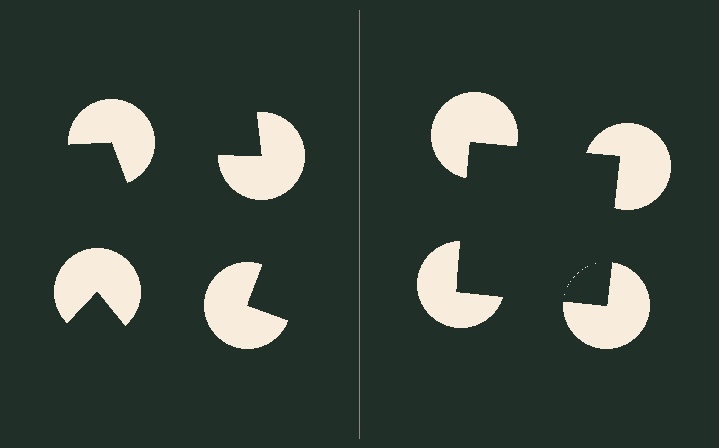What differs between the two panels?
The pac-man discs are positioned identically on both sides; only the wedge orientations differ. On the right they align to a square; on the left they are misaligned.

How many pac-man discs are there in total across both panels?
8 — 4 on each side.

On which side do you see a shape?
An illusory square appears on the right side. On the left side the wedge cuts are rotated, so no coherent shape forms.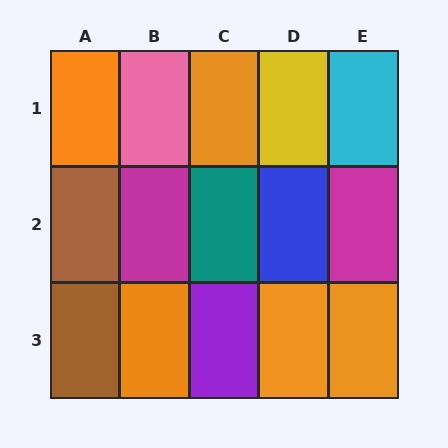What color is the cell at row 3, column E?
Orange.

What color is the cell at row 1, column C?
Orange.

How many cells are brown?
2 cells are brown.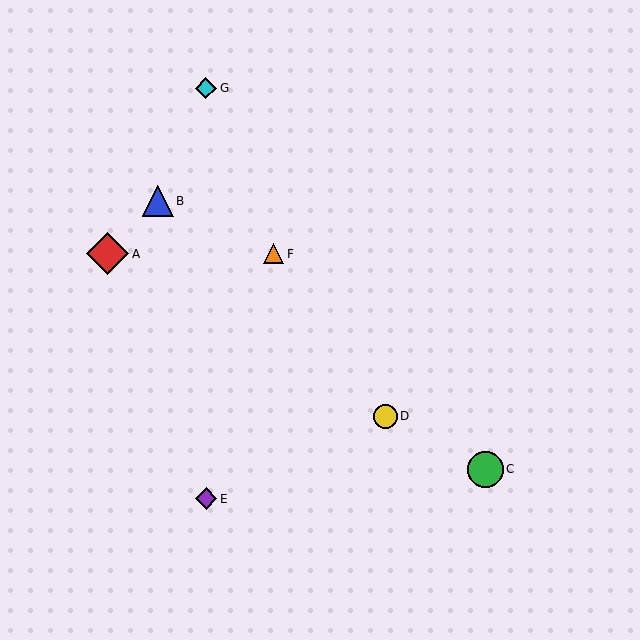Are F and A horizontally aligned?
Yes, both are at y≈254.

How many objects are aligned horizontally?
2 objects (A, F) are aligned horizontally.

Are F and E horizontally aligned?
No, F is at y≈254 and E is at y≈499.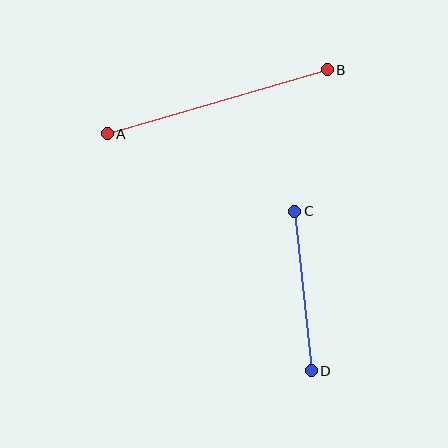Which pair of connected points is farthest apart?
Points A and B are farthest apart.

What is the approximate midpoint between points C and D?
The midpoint is at approximately (303, 291) pixels.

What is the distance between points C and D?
The distance is approximately 160 pixels.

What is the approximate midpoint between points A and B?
The midpoint is at approximately (217, 102) pixels.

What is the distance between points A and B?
The distance is approximately 229 pixels.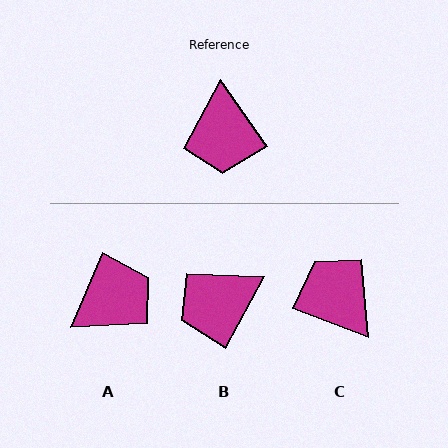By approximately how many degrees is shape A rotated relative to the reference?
Approximately 122 degrees counter-clockwise.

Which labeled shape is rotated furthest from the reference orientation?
C, about 146 degrees away.